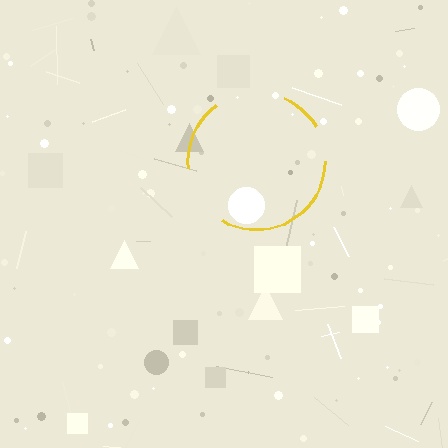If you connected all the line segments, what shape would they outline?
They would outline a circle.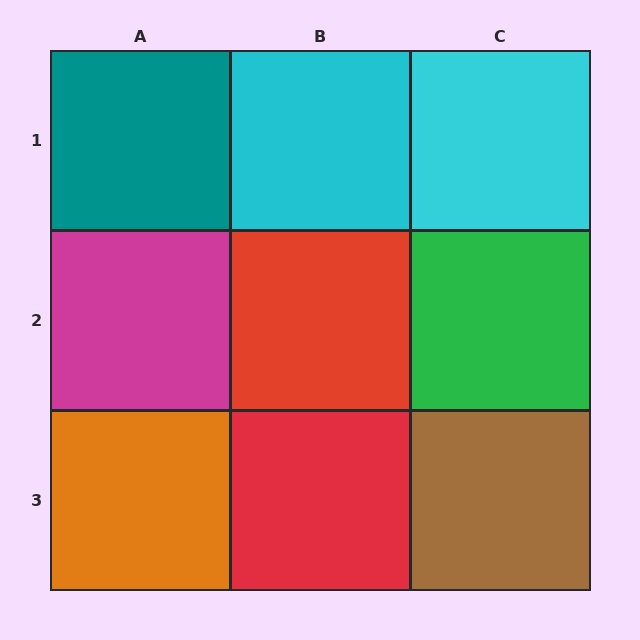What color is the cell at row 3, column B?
Red.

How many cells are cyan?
2 cells are cyan.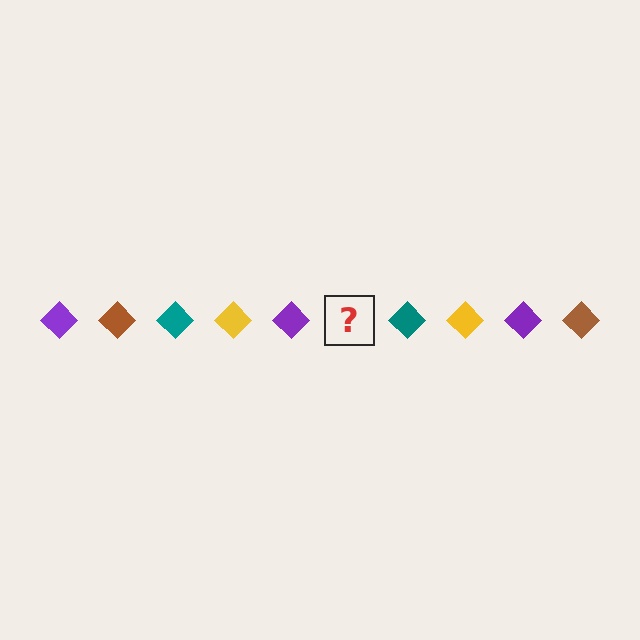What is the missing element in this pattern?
The missing element is a brown diamond.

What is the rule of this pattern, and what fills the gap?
The rule is that the pattern cycles through purple, brown, teal, yellow diamonds. The gap should be filled with a brown diamond.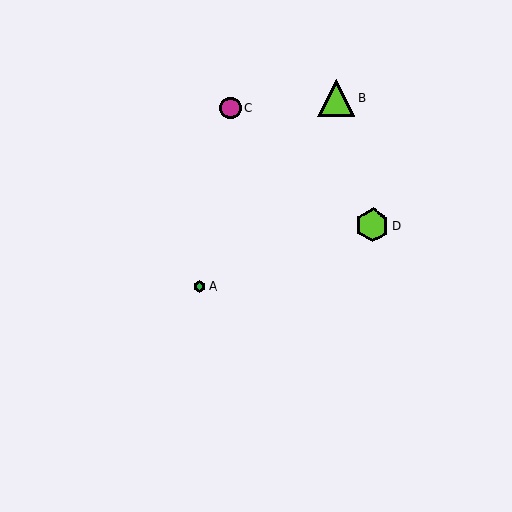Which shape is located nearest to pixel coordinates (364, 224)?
The lime hexagon (labeled D) at (373, 225) is nearest to that location.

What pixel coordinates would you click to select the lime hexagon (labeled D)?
Click at (373, 225) to select the lime hexagon D.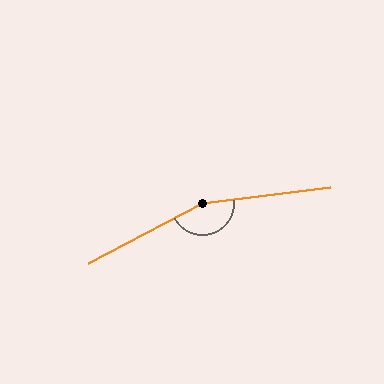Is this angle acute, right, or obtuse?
It is obtuse.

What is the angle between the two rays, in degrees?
Approximately 159 degrees.